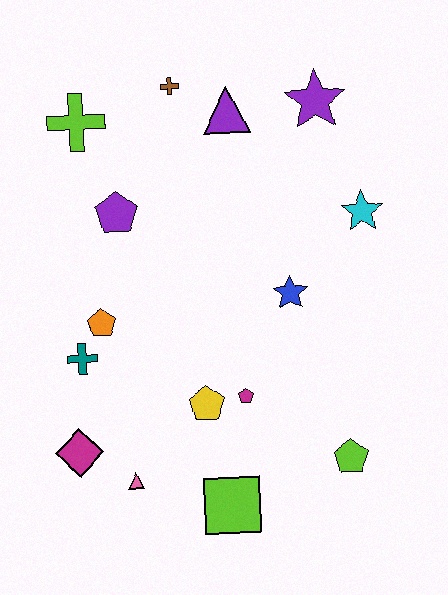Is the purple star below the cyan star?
No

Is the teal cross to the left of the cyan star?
Yes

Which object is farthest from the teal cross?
The purple star is farthest from the teal cross.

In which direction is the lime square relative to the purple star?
The lime square is below the purple star.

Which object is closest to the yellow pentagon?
The magenta pentagon is closest to the yellow pentagon.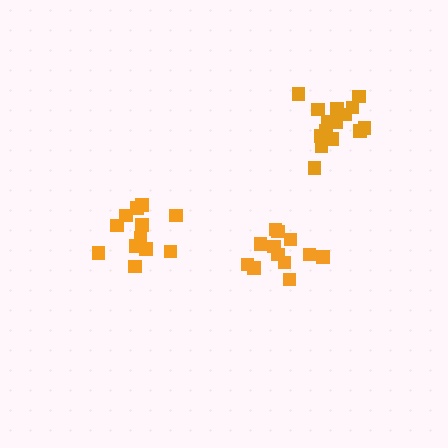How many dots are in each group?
Group 1: 15 dots, Group 2: 12 dots, Group 3: 12 dots (39 total).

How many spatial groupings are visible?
There are 3 spatial groupings.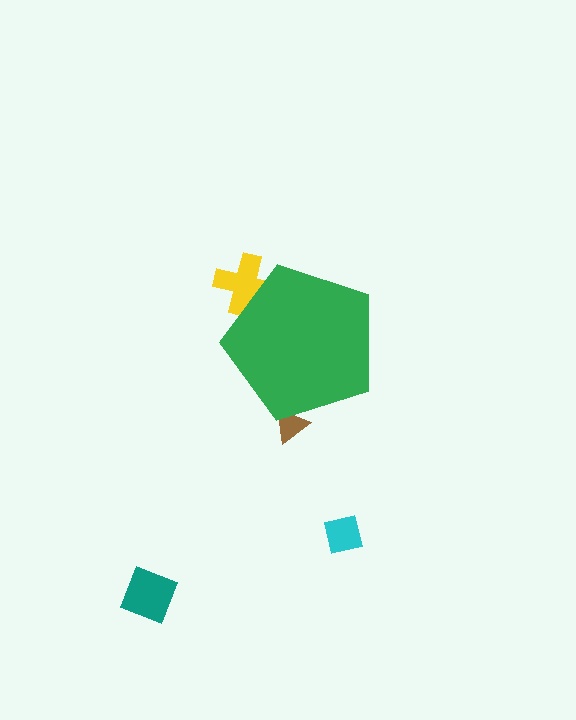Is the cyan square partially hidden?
No, the cyan square is fully visible.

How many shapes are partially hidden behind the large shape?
2 shapes are partially hidden.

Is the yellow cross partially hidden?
Yes, the yellow cross is partially hidden behind the green pentagon.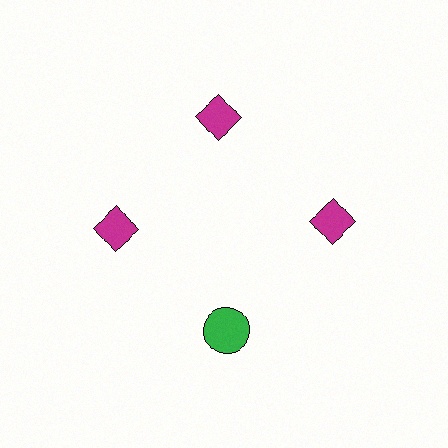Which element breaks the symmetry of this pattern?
The green circle at roughly the 6 o'clock position breaks the symmetry. All other shapes are magenta diamonds.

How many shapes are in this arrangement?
There are 4 shapes arranged in a ring pattern.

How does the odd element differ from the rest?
It differs in both color (green instead of magenta) and shape (circle instead of diamond).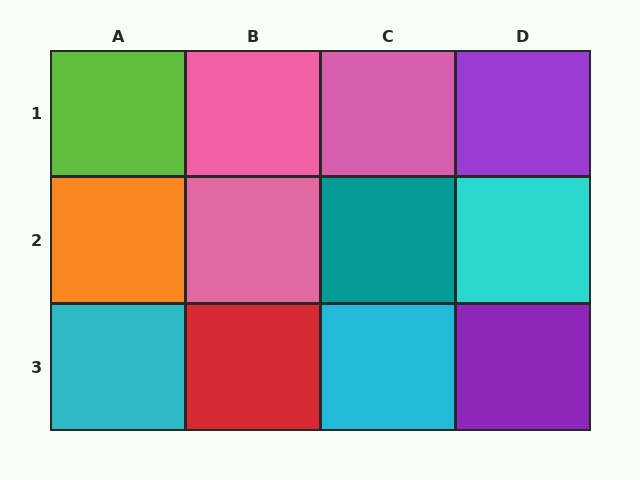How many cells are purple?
2 cells are purple.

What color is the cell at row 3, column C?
Cyan.